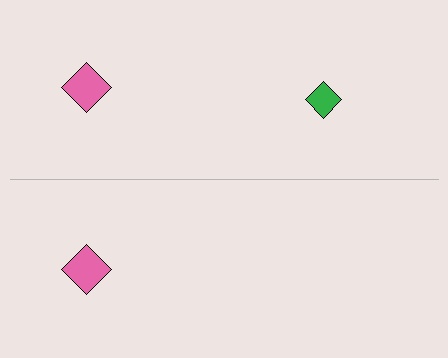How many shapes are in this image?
There are 3 shapes in this image.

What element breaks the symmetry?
A green diamond is missing from the bottom side.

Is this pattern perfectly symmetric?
No, the pattern is not perfectly symmetric. A green diamond is missing from the bottom side.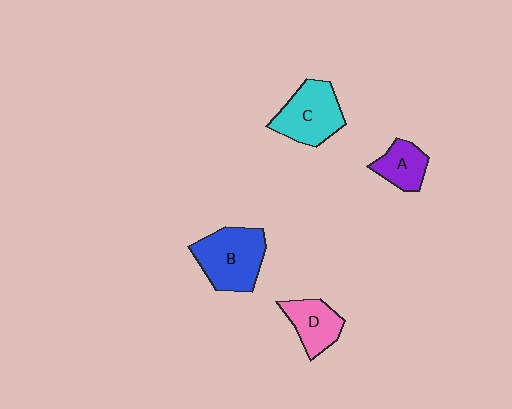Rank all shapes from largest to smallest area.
From largest to smallest: B (blue), C (cyan), D (pink), A (purple).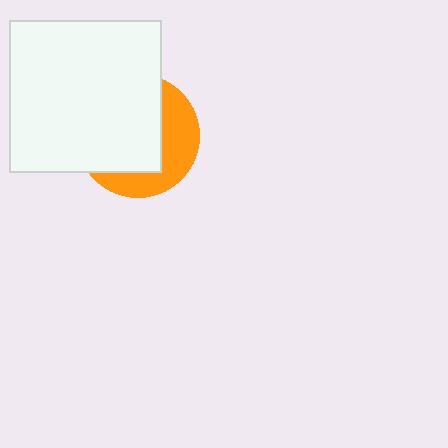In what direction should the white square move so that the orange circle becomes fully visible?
The white square should move toward the upper-left. That is the shortest direction to clear the overlap and leave the orange circle fully visible.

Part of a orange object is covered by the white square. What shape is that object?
It is a circle.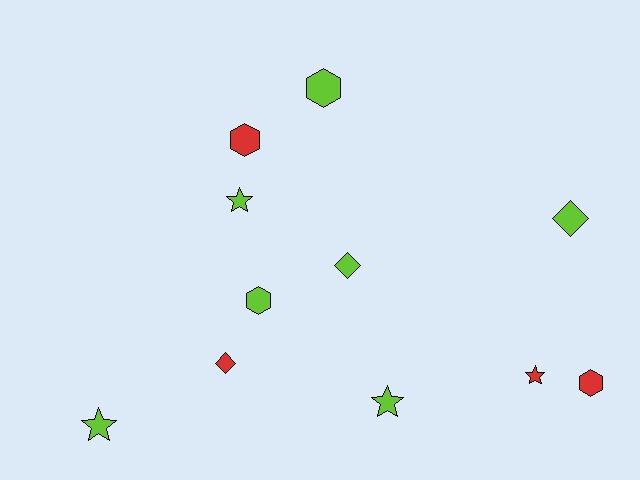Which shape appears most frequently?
Star, with 4 objects.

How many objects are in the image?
There are 11 objects.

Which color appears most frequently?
Lime, with 7 objects.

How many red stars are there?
There is 1 red star.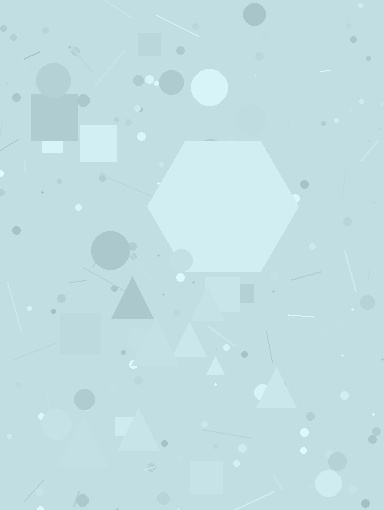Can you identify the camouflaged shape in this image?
The camouflaged shape is a hexagon.